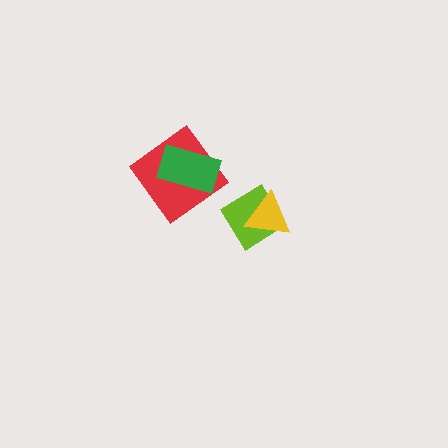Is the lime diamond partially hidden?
Yes, it is partially covered by another shape.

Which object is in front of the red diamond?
The green rectangle is in front of the red diamond.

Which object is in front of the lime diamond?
The yellow triangle is in front of the lime diamond.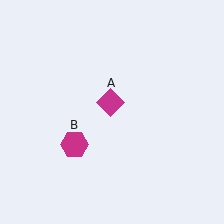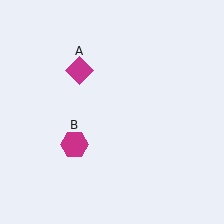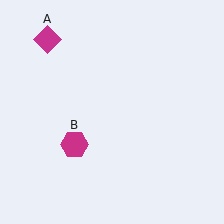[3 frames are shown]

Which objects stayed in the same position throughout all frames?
Magenta hexagon (object B) remained stationary.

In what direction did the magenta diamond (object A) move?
The magenta diamond (object A) moved up and to the left.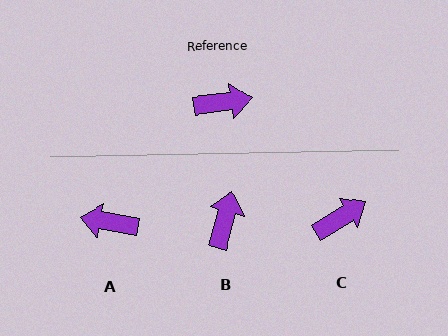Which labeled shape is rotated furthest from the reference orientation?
A, about 163 degrees away.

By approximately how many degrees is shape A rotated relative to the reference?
Approximately 163 degrees counter-clockwise.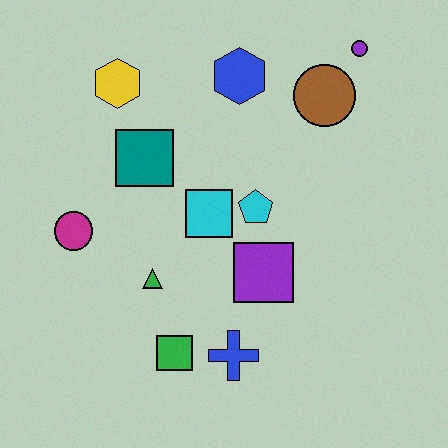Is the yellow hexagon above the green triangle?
Yes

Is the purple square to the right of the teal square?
Yes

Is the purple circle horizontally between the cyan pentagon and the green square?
No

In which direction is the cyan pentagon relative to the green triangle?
The cyan pentagon is to the right of the green triangle.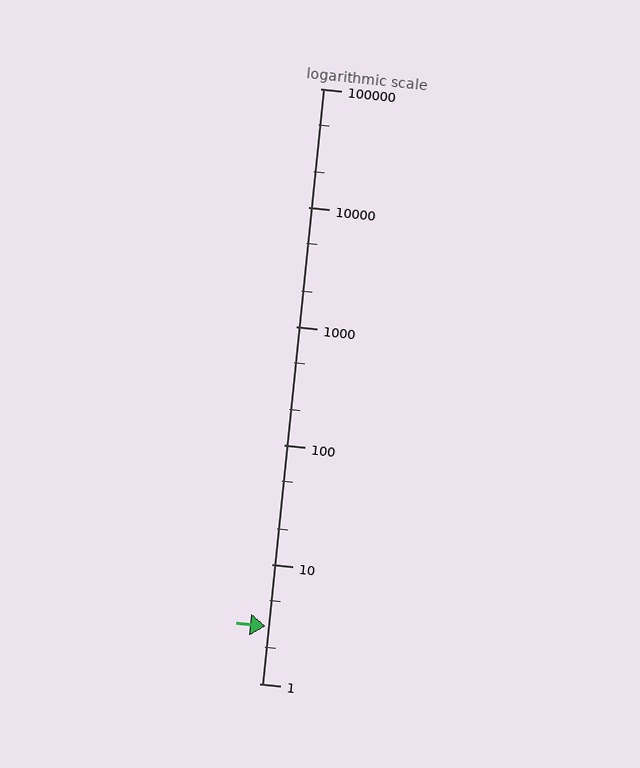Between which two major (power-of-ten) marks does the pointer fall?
The pointer is between 1 and 10.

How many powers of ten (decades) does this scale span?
The scale spans 5 decades, from 1 to 100000.